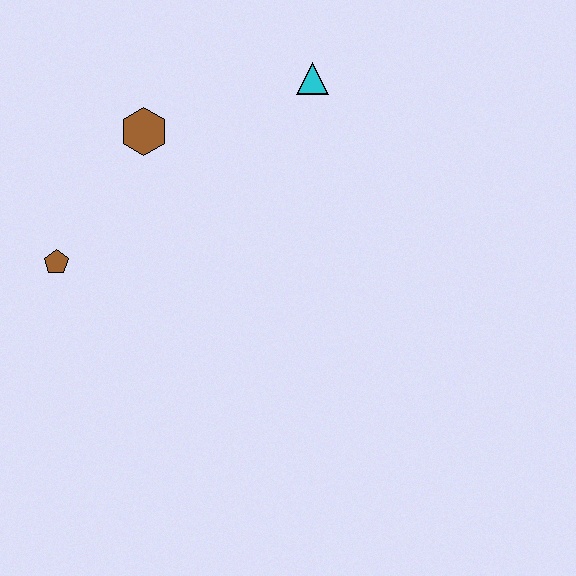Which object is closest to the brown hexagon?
The brown pentagon is closest to the brown hexagon.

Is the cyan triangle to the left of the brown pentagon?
No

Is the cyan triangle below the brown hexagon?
No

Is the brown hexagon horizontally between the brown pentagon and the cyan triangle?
Yes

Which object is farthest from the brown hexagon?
The cyan triangle is farthest from the brown hexagon.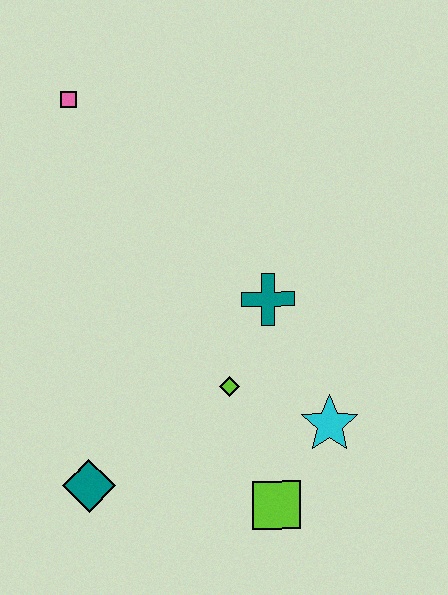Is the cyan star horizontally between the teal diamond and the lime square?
No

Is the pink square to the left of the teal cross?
Yes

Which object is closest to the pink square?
The teal cross is closest to the pink square.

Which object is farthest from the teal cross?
The pink square is farthest from the teal cross.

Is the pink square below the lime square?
No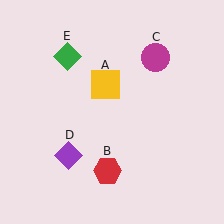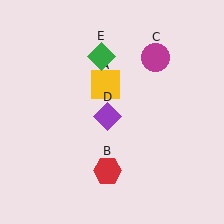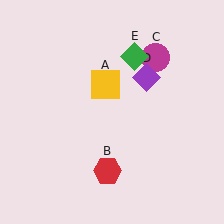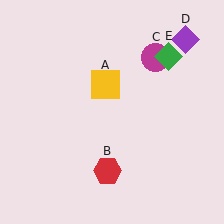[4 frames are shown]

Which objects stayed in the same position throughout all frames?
Yellow square (object A) and red hexagon (object B) and magenta circle (object C) remained stationary.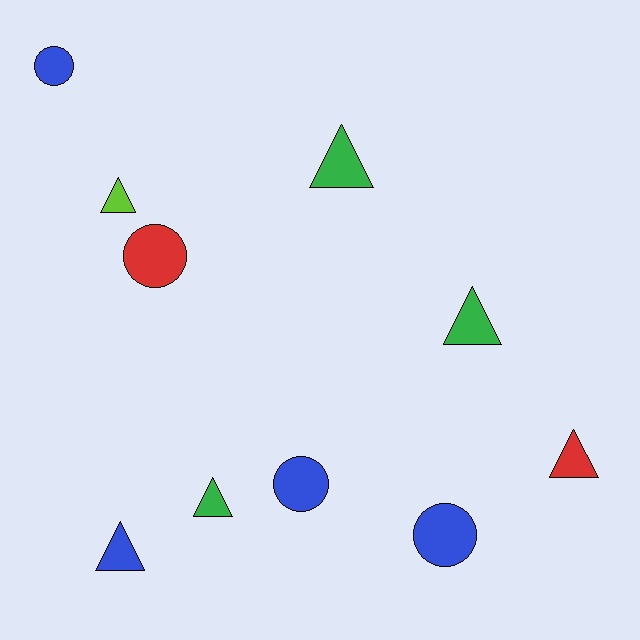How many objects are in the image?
There are 10 objects.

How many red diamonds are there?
There are no red diamonds.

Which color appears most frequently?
Blue, with 4 objects.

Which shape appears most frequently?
Triangle, with 6 objects.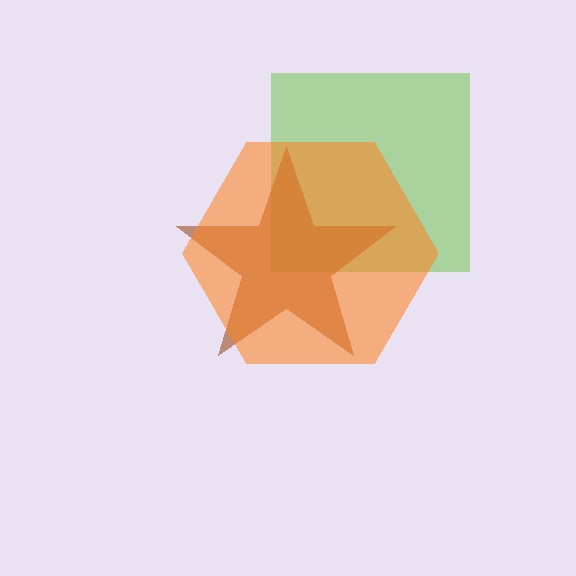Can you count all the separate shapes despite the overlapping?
Yes, there are 3 separate shapes.